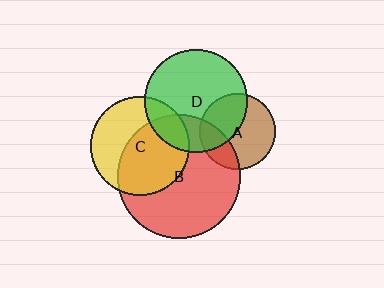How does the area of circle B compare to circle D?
Approximately 1.5 times.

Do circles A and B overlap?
Yes.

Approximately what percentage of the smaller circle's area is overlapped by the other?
Approximately 25%.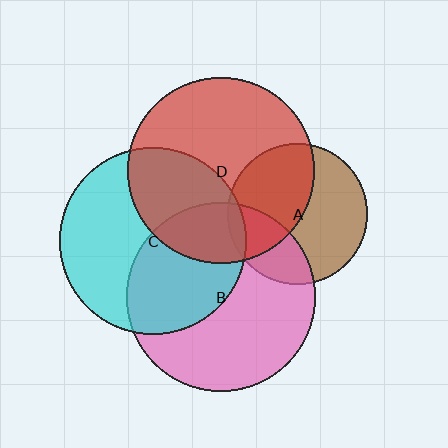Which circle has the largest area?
Circle B (pink).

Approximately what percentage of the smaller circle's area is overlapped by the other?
Approximately 45%.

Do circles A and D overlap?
Yes.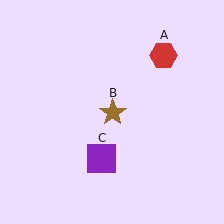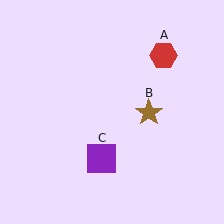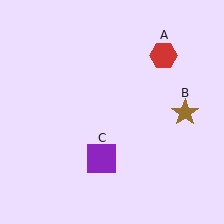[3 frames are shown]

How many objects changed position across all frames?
1 object changed position: brown star (object B).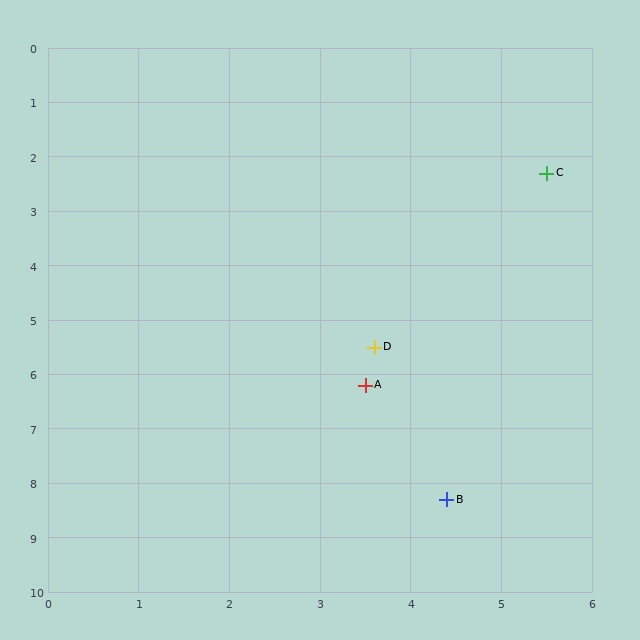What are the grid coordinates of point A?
Point A is at approximately (3.5, 6.2).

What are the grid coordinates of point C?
Point C is at approximately (5.5, 2.3).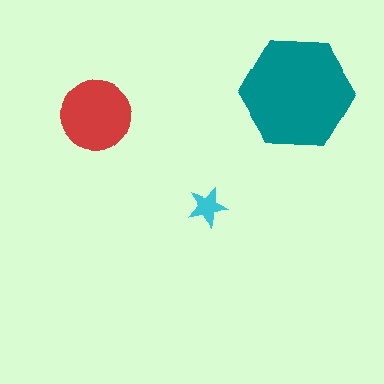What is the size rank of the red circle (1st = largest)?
2nd.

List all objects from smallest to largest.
The cyan star, the red circle, the teal hexagon.